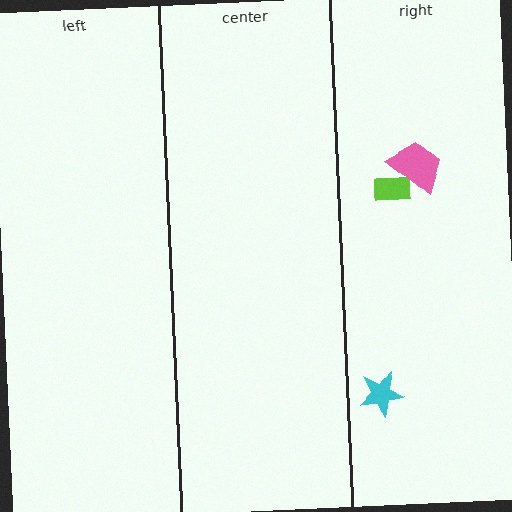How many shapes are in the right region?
3.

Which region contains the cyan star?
The right region.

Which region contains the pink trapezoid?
The right region.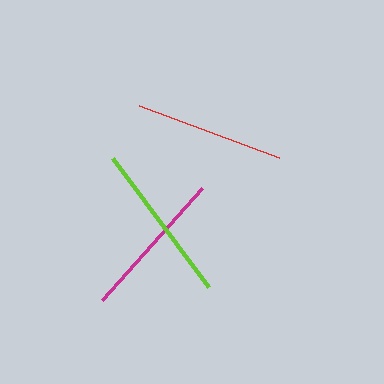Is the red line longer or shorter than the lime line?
The lime line is longer than the red line.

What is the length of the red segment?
The red segment is approximately 150 pixels long.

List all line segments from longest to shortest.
From longest to shortest: lime, magenta, red.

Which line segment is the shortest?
The red line is the shortest at approximately 150 pixels.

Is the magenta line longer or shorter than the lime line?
The lime line is longer than the magenta line.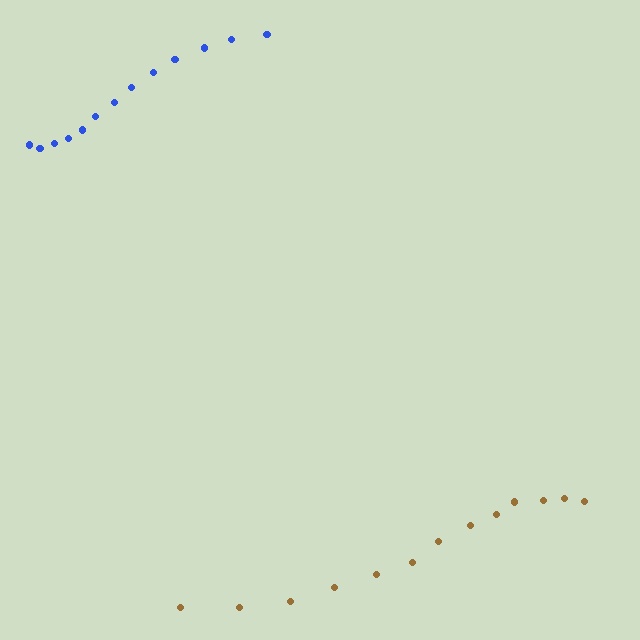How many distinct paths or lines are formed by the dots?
There are 2 distinct paths.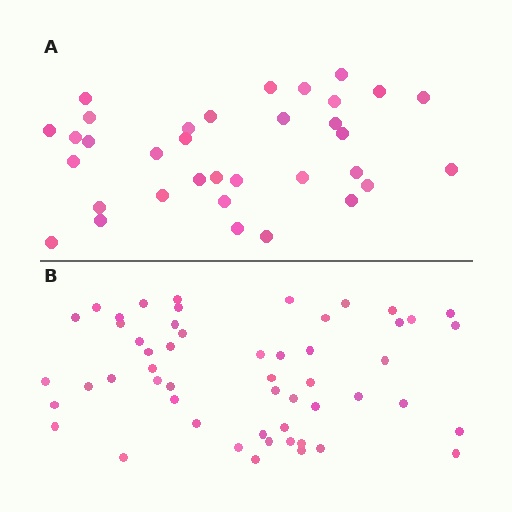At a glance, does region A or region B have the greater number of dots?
Region B (the bottom region) has more dots.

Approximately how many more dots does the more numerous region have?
Region B has approximately 20 more dots than region A.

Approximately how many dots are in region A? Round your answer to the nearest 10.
About 30 dots. (The exact count is 34, which rounds to 30.)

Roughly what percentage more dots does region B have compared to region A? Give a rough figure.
About 55% more.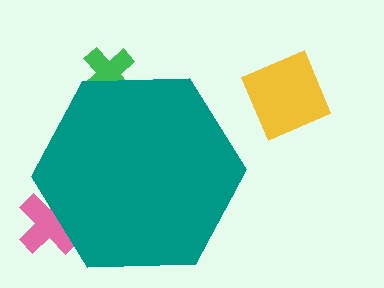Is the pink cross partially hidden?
Yes, the pink cross is partially hidden behind the teal hexagon.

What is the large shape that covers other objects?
A teal hexagon.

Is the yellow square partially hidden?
No, the yellow square is fully visible.